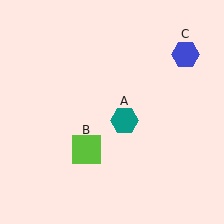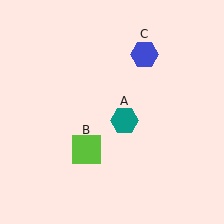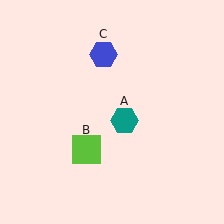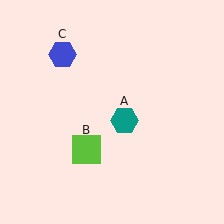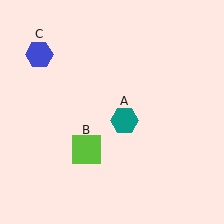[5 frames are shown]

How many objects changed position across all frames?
1 object changed position: blue hexagon (object C).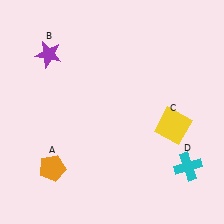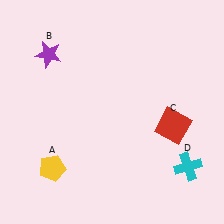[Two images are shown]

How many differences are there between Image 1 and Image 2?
There are 2 differences between the two images.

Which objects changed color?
A changed from orange to yellow. C changed from yellow to red.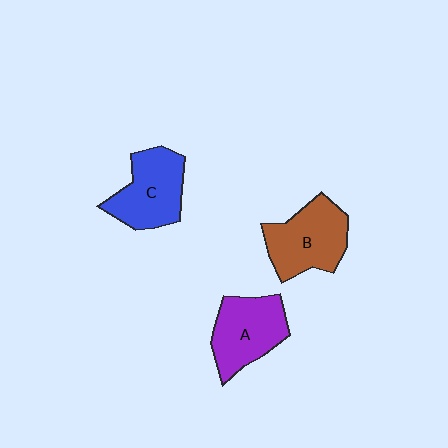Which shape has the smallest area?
Shape C (blue).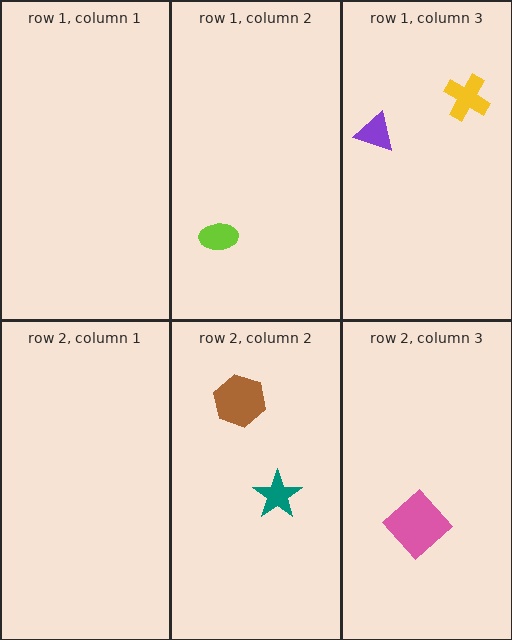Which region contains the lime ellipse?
The row 1, column 2 region.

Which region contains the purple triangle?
The row 1, column 3 region.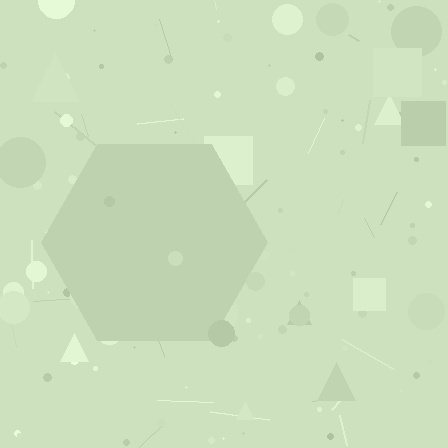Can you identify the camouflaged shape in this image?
The camouflaged shape is a hexagon.